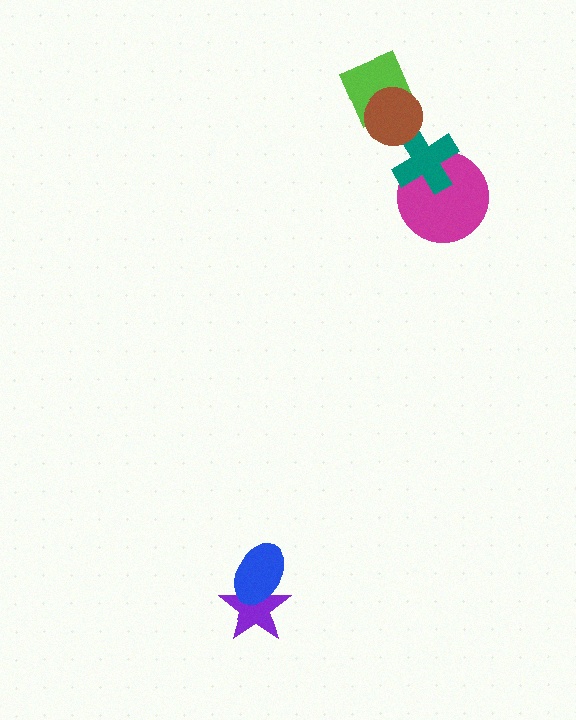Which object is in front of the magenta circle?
The teal cross is in front of the magenta circle.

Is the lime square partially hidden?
Yes, it is partially covered by another shape.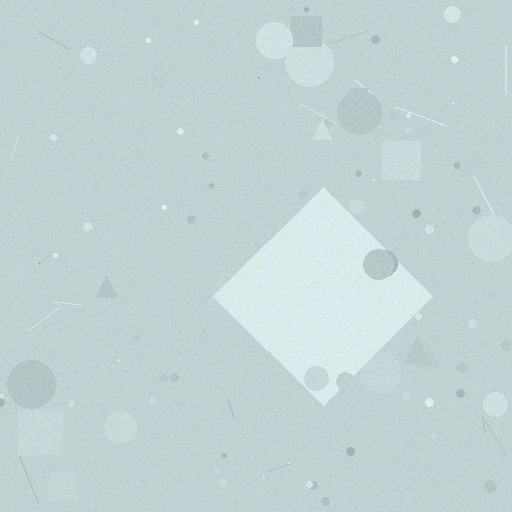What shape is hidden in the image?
A diamond is hidden in the image.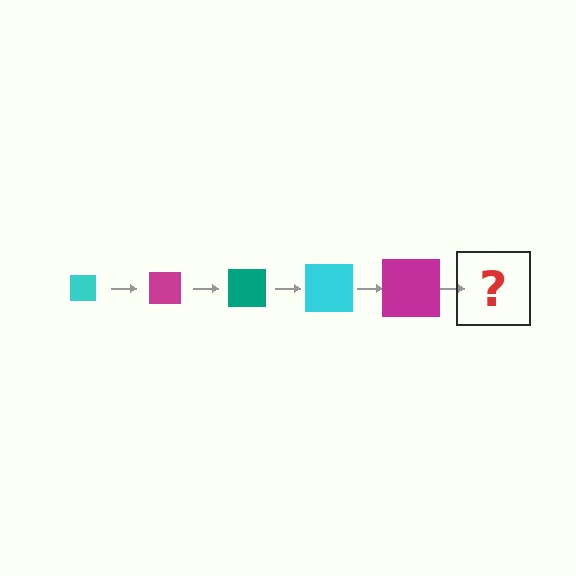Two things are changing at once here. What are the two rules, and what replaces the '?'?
The two rules are that the square grows larger each step and the color cycles through cyan, magenta, and teal. The '?' should be a teal square, larger than the previous one.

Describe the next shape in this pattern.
It should be a teal square, larger than the previous one.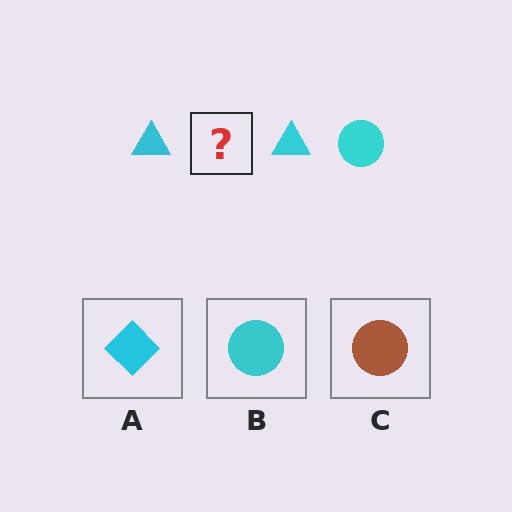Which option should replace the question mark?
Option B.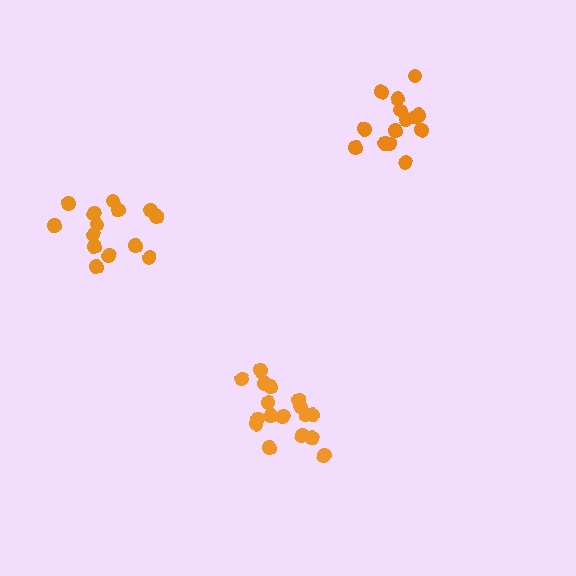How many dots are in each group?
Group 1: 14 dots, Group 2: 17 dots, Group 3: 14 dots (45 total).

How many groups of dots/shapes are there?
There are 3 groups.